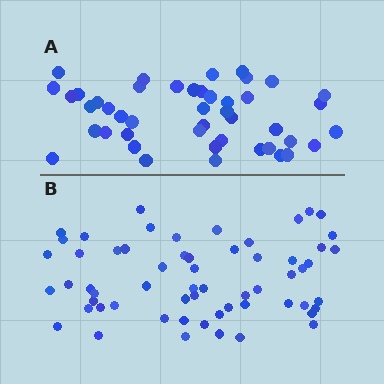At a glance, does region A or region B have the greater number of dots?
Region B (the bottom region) has more dots.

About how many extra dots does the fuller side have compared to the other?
Region B has approximately 15 more dots than region A.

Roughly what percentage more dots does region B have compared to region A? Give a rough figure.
About 35% more.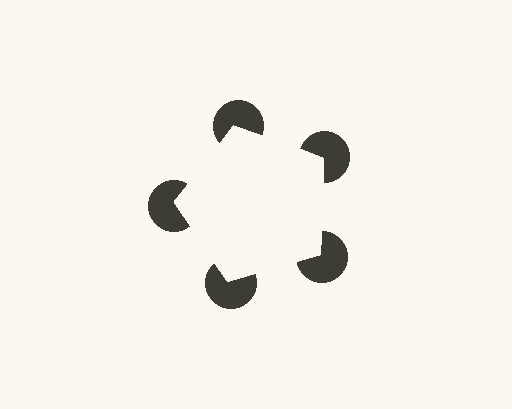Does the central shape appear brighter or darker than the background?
It typically appears slightly brighter than the background, even though no actual brightness change is drawn.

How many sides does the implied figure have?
5 sides.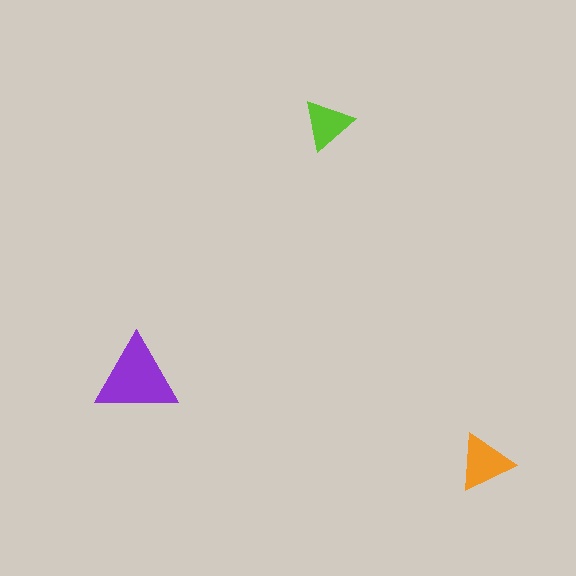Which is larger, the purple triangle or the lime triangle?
The purple one.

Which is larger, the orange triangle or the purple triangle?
The purple one.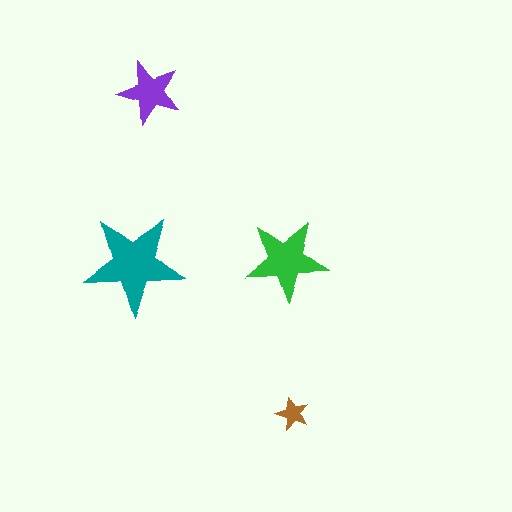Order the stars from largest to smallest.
the teal one, the green one, the purple one, the brown one.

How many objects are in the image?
There are 4 objects in the image.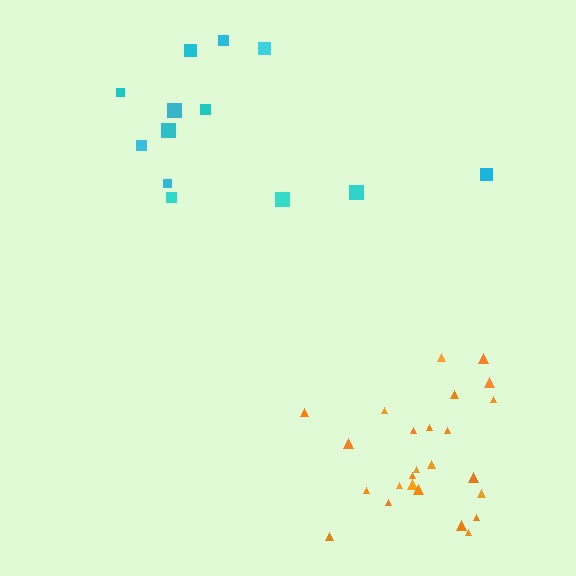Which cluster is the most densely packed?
Orange.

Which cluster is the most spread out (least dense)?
Cyan.